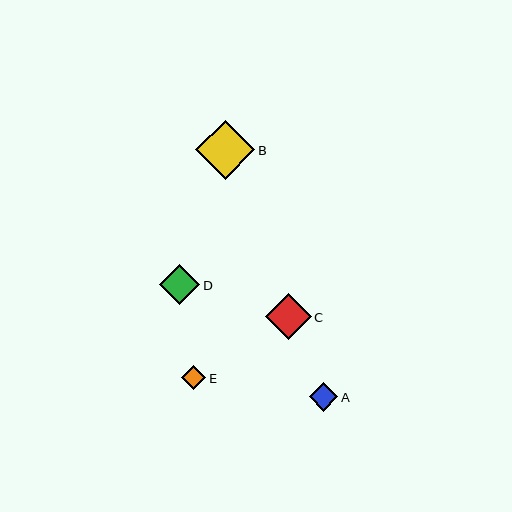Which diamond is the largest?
Diamond B is the largest with a size of approximately 60 pixels.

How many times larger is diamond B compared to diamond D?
Diamond B is approximately 1.5 times the size of diamond D.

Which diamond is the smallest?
Diamond E is the smallest with a size of approximately 24 pixels.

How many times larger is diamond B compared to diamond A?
Diamond B is approximately 2.1 times the size of diamond A.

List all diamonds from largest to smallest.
From largest to smallest: B, C, D, A, E.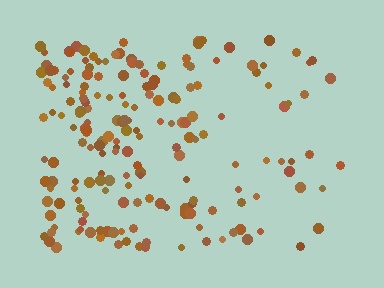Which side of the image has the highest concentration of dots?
The left.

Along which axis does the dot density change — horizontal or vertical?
Horizontal.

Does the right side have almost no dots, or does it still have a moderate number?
Still a moderate number, just noticeably fewer than the left.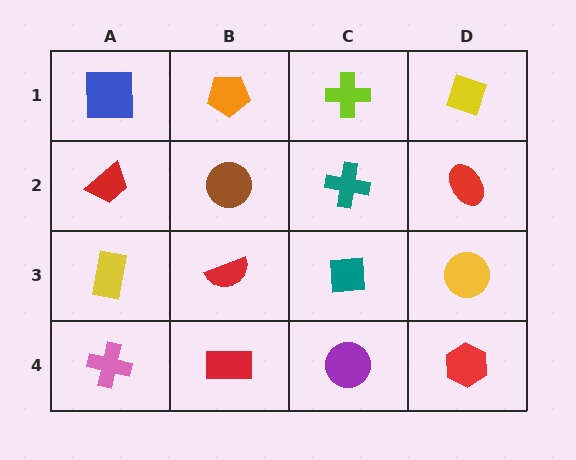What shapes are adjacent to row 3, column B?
A brown circle (row 2, column B), a red rectangle (row 4, column B), a yellow rectangle (row 3, column A), a teal square (row 3, column C).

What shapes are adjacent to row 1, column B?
A brown circle (row 2, column B), a blue square (row 1, column A), a lime cross (row 1, column C).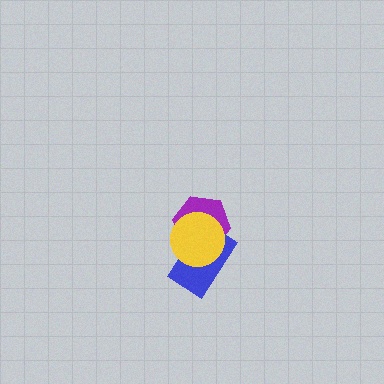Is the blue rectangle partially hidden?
Yes, it is partially covered by another shape.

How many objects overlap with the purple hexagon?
2 objects overlap with the purple hexagon.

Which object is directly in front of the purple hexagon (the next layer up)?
The blue rectangle is directly in front of the purple hexagon.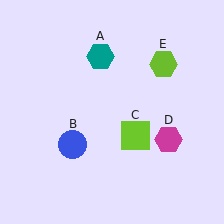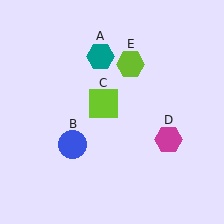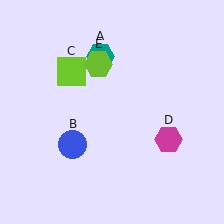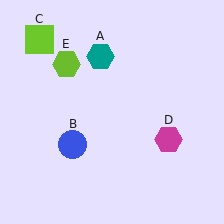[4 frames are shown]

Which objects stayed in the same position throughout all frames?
Teal hexagon (object A) and blue circle (object B) and magenta hexagon (object D) remained stationary.